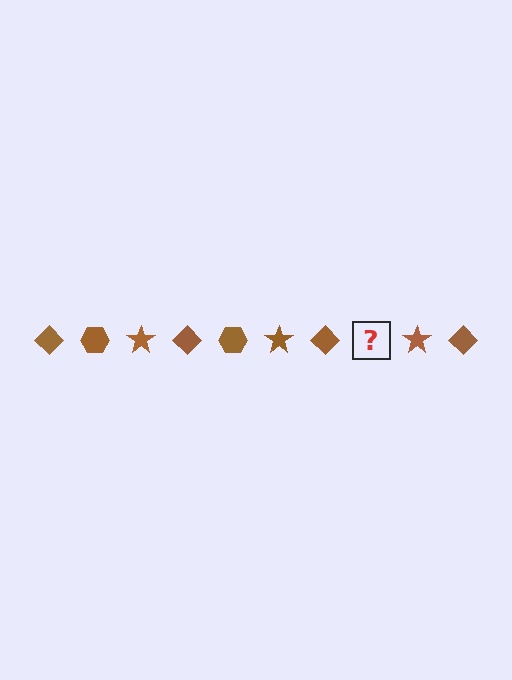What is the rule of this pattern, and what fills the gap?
The rule is that the pattern cycles through diamond, hexagon, star shapes in brown. The gap should be filled with a brown hexagon.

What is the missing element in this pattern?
The missing element is a brown hexagon.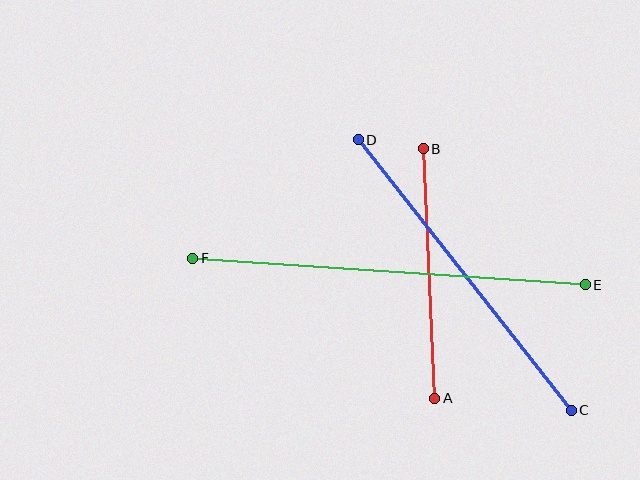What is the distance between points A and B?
The distance is approximately 250 pixels.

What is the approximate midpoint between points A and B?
The midpoint is at approximately (429, 274) pixels.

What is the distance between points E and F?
The distance is approximately 393 pixels.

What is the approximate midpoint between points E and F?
The midpoint is at approximately (389, 272) pixels.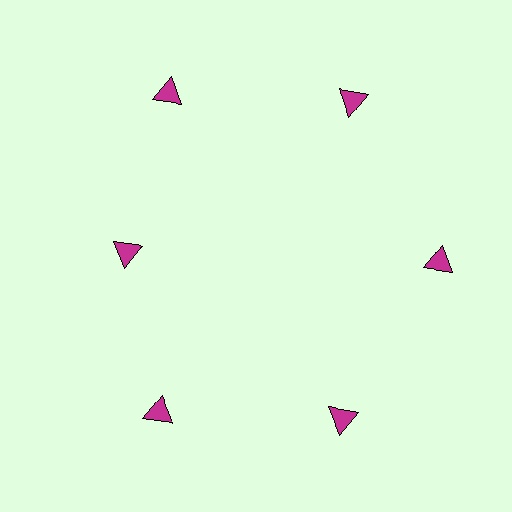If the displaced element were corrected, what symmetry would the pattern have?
It would have 6-fold rotational symmetry — the pattern would map onto itself every 60 degrees.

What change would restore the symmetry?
The symmetry would be restored by moving it outward, back onto the ring so that all 6 triangles sit at equal angles and equal distance from the center.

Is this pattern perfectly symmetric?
No. The 6 magenta triangles are arranged in a ring, but one element near the 9 o'clock position is pulled inward toward the center, breaking the 6-fold rotational symmetry.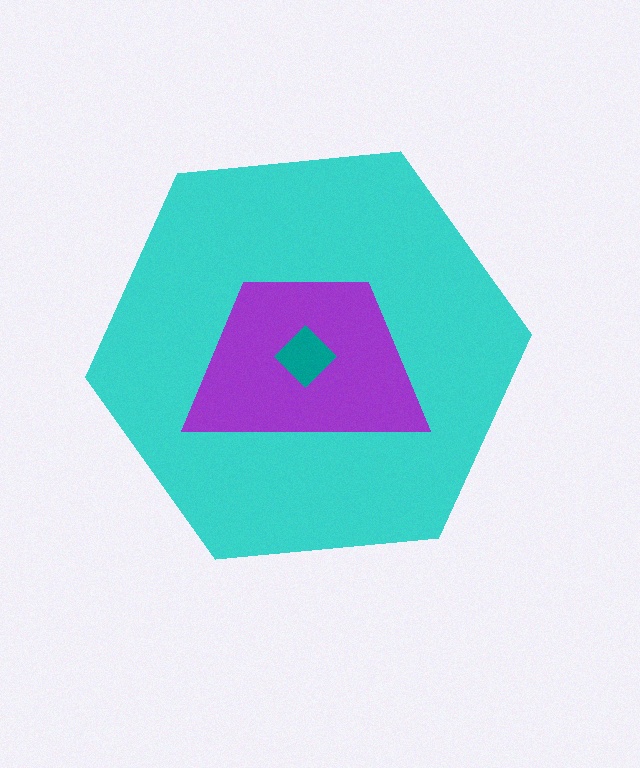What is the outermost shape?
The cyan hexagon.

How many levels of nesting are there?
3.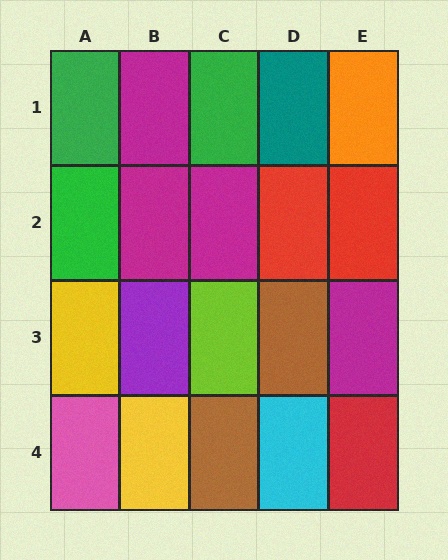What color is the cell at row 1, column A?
Green.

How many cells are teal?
1 cell is teal.